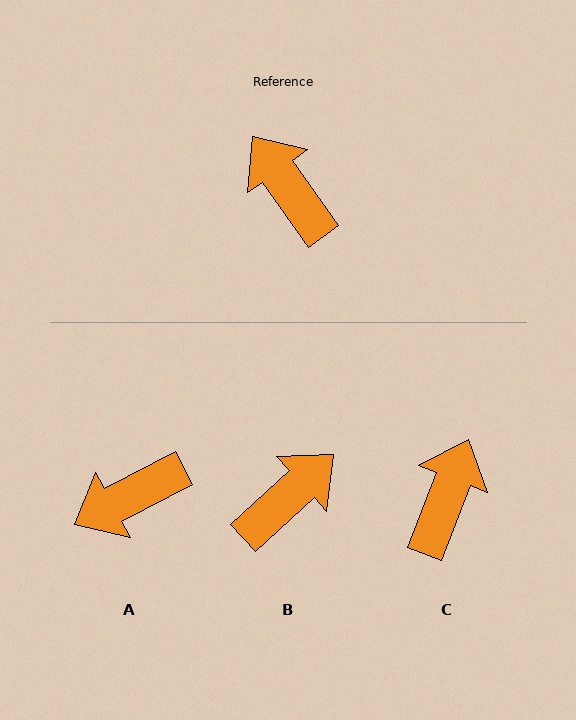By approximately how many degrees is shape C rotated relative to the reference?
Approximately 56 degrees clockwise.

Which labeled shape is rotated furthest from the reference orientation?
B, about 83 degrees away.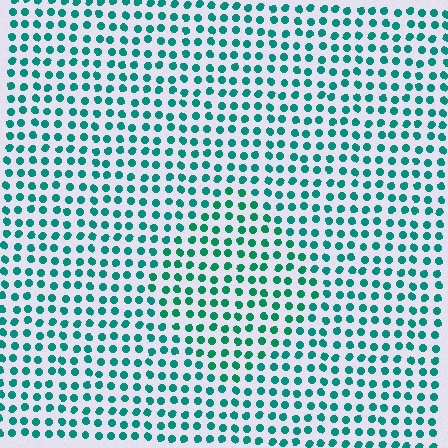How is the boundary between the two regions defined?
The boundary is defined purely by a slight shift in hue (about 18 degrees). Spacing, size, and orientation are identical on both sides.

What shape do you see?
I see a diamond.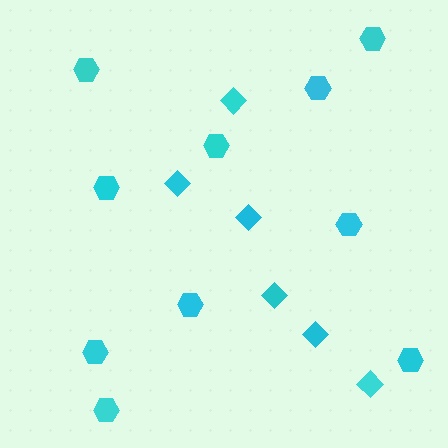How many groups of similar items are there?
There are 2 groups: one group of hexagons (10) and one group of diamonds (6).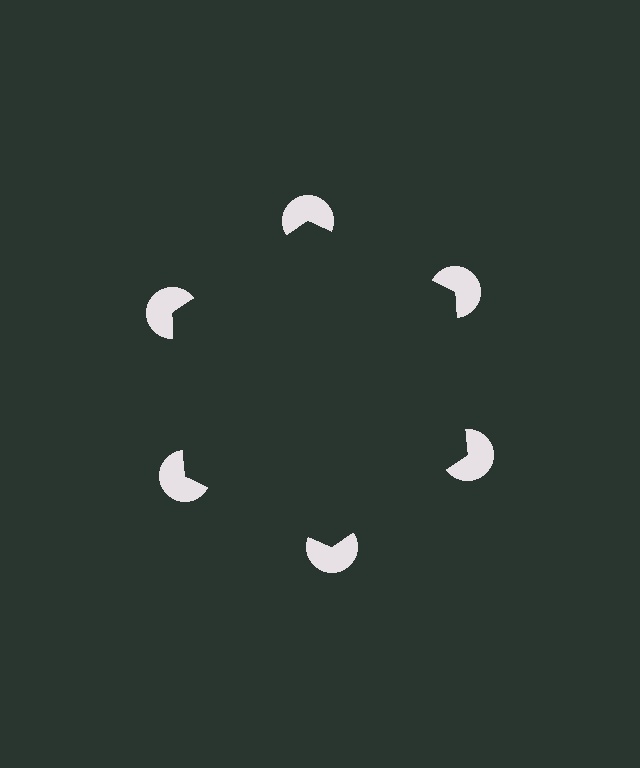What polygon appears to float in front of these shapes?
An illusory hexagon — its edges are inferred from the aligned wedge cuts in the pac-man discs, not physically drawn.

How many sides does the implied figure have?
6 sides.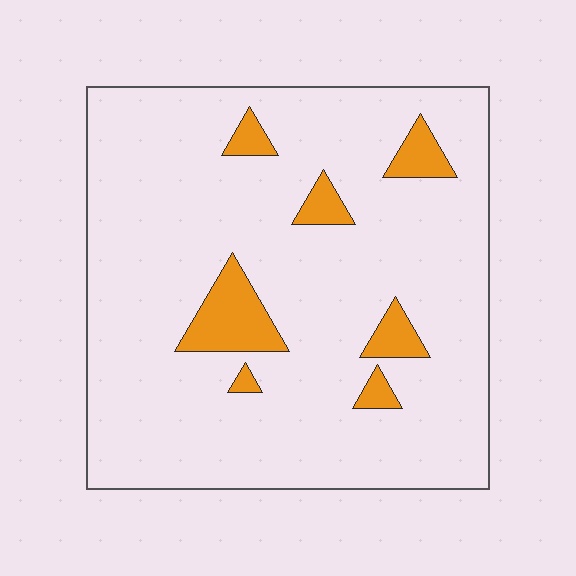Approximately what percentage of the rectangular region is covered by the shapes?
Approximately 10%.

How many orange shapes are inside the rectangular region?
7.